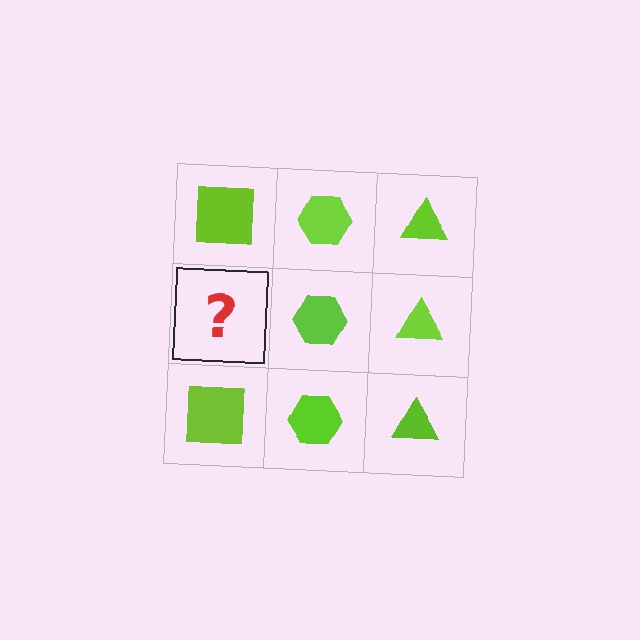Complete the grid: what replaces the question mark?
The question mark should be replaced with a lime square.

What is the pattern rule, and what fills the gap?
The rule is that each column has a consistent shape. The gap should be filled with a lime square.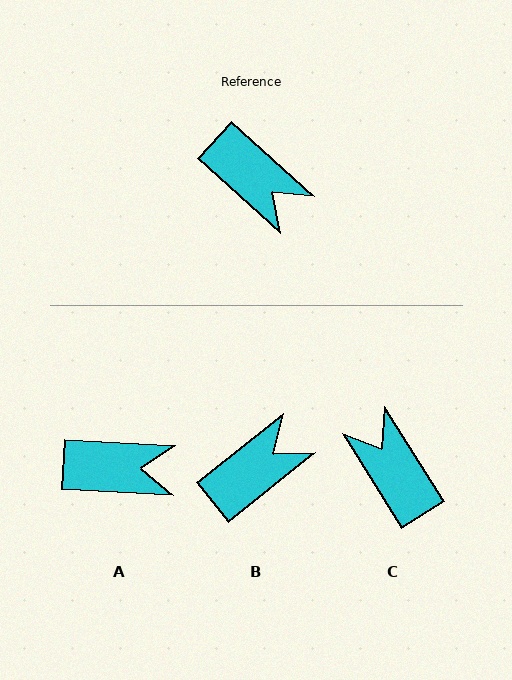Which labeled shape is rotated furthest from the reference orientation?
C, about 164 degrees away.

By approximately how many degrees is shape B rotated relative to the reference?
Approximately 81 degrees counter-clockwise.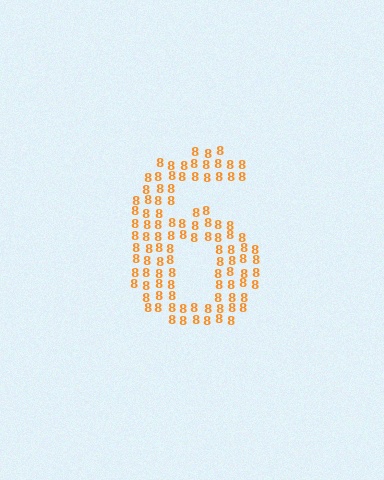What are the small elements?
The small elements are digit 8's.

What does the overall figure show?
The overall figure shows the digit 6.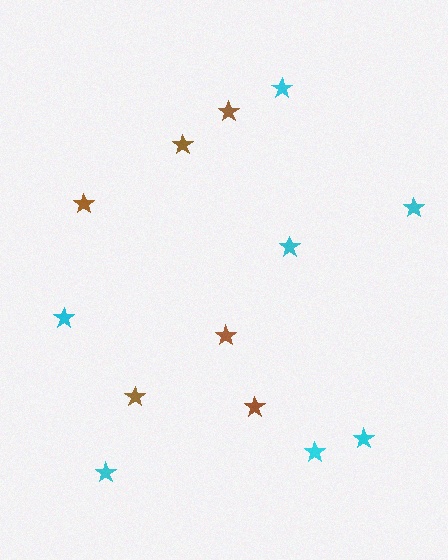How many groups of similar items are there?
There are 2 groups: one group of brown stars (6) and one group of cyan stars (7).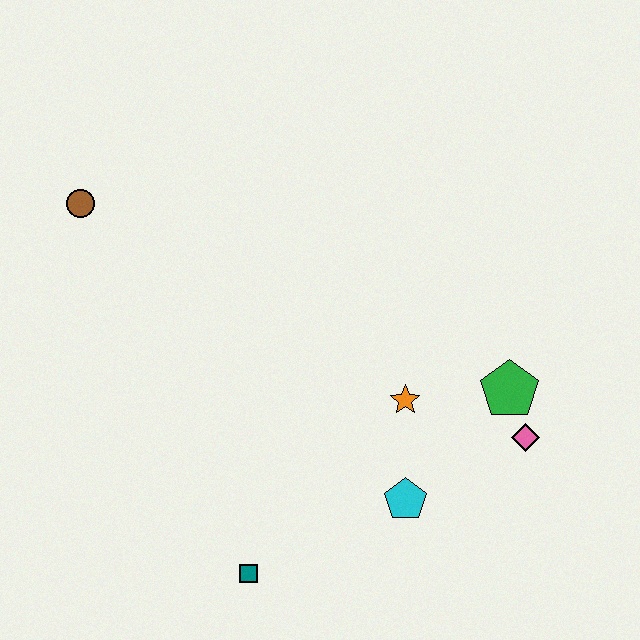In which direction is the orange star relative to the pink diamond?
The orange star is to the left of the pink diamond.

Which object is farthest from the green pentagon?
The brown circle is farthest from the green pentagon.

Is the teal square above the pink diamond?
No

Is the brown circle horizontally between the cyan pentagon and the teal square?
No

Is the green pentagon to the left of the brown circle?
No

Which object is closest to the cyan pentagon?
The orange star is closest to the cyan pentagon.